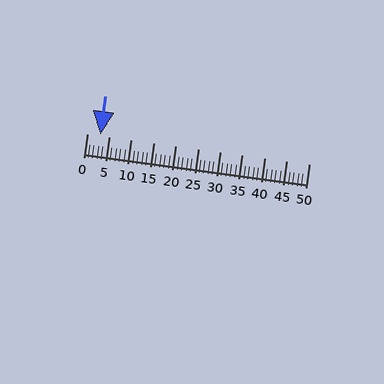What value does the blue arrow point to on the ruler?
The blue arrow points to approximately 3.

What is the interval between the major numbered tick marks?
The major tick marks are spaced 5 units apart.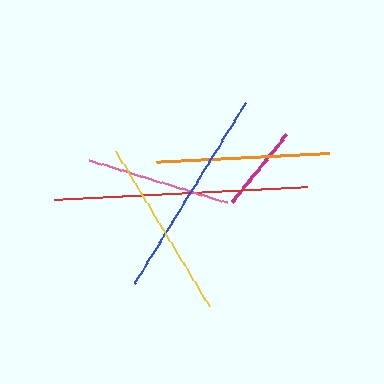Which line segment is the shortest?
The magenta line is the shortest at approximately 86 pixels.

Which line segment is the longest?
The red line is the longest at approximately 253 pixels.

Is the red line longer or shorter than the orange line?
The red line is longer than the orange line.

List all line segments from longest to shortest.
From longest to shortest: red, blue, yellow, orange, pink, magenta.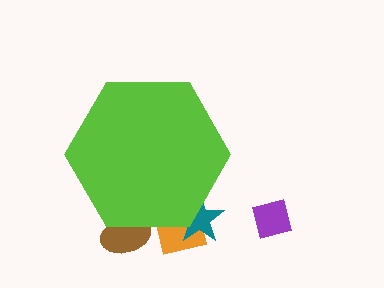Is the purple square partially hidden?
No, the purple square is fully visible.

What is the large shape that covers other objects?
A lime hexagon.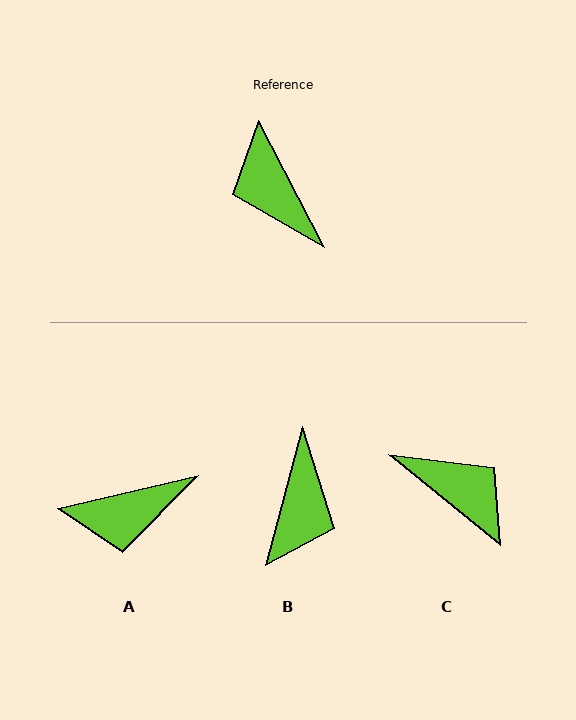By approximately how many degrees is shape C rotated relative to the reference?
Approximately 156 degrees clockwise.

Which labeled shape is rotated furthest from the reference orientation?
C, about 156 degrees away.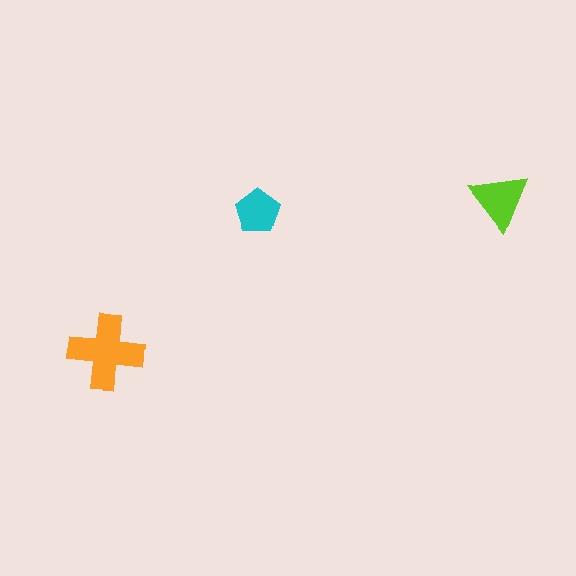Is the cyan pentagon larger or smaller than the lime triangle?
Smaller.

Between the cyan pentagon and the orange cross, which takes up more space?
The orange cross.